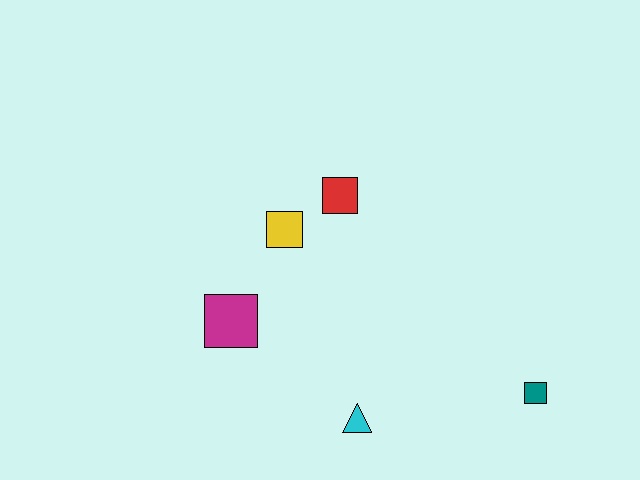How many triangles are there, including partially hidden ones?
There is 1 triangle.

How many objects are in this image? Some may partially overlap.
There are 5 objects.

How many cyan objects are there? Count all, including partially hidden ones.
There is 1 cyan object.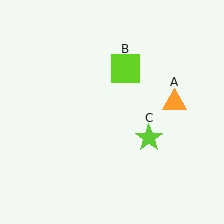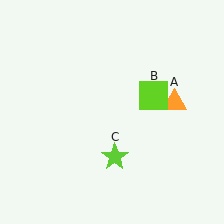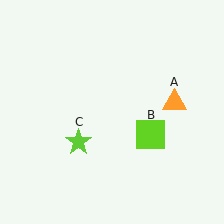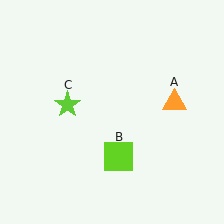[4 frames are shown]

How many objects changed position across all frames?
2 objects changed position: lime square (object B), lime star (object C).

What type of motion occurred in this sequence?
The lime square (object B), lime star (object C) rotated clockwise around the center of the scene.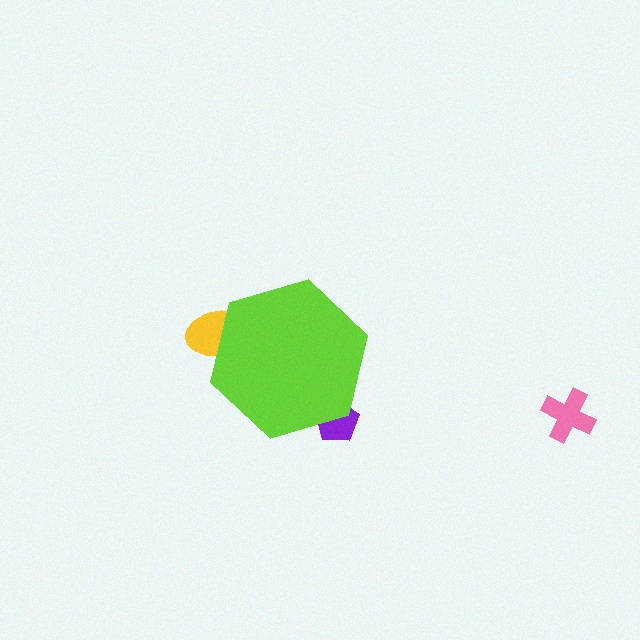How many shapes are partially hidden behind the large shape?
3 shapes are partially hidden.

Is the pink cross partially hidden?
No, the pink cross is fully visible.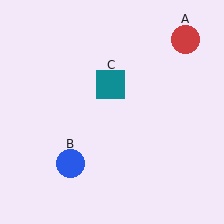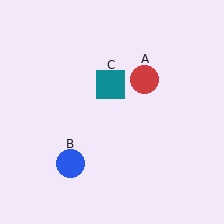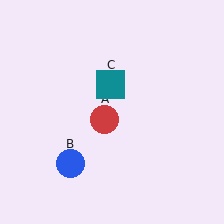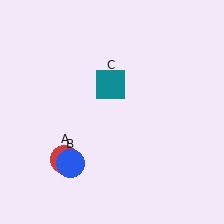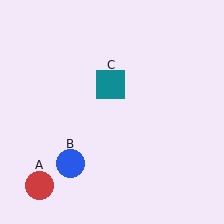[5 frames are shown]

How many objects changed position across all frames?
1 object changed position: red circle (object A).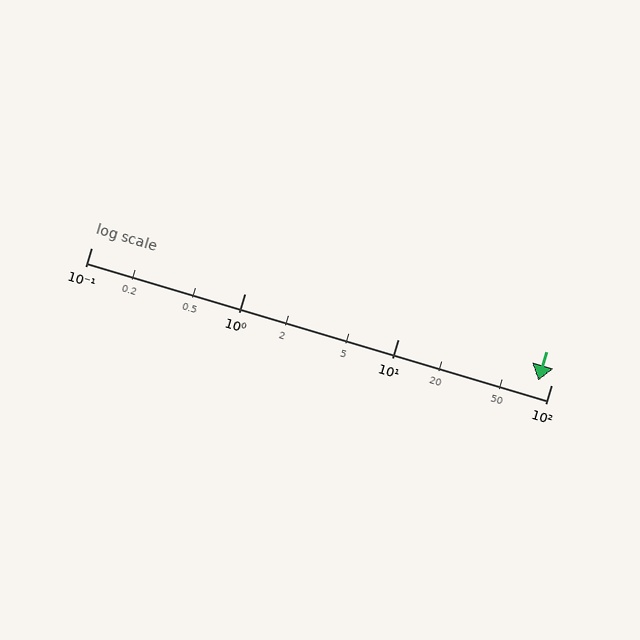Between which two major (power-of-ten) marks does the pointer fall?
The pointer is between 10 and 100.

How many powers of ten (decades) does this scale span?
The scale spans 3 decades, from 0.1 to 100.